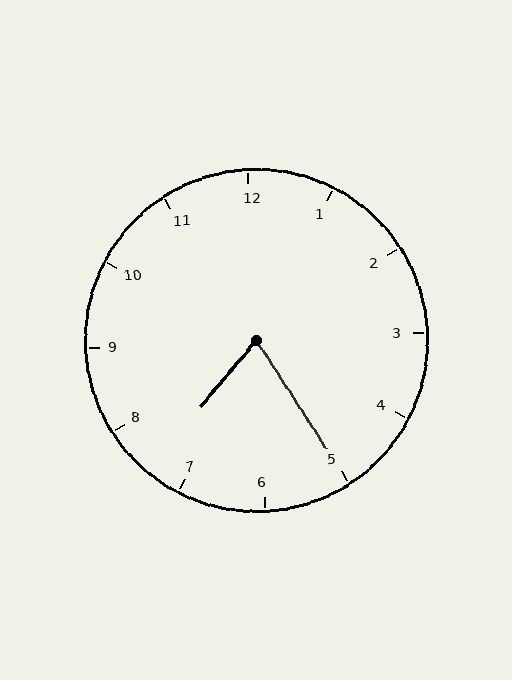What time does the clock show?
7:25.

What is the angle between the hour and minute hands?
Approximately 72 degrees.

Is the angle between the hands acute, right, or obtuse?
It is acute.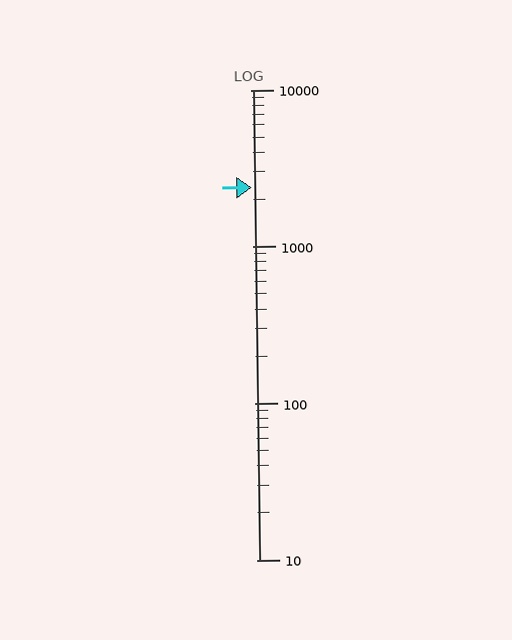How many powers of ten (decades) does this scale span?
The scale spans 3 decades, from 10 to 10000.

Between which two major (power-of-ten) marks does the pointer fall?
The pointer is between 1000 and 10000.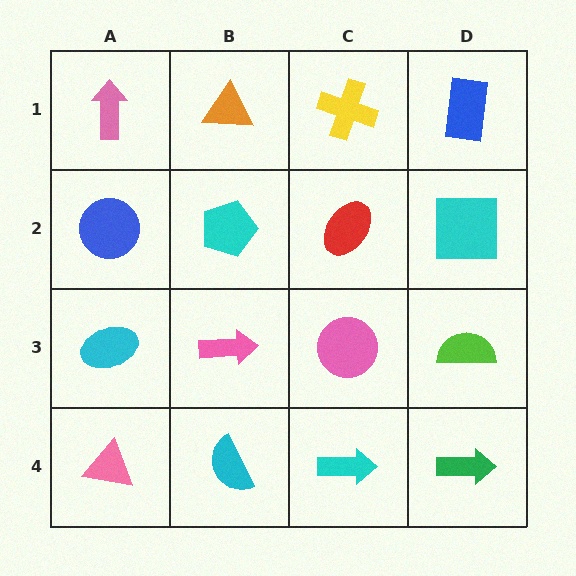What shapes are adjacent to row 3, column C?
A red ellipse (row 2, column C), a cyan arrow (row 4, column C), a pink arrow (row 3, column B), a lime semicircle (row 3, column D).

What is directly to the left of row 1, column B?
A pink arrow.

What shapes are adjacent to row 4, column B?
A pink arrow (row 3, column B), a pink triangle (row 4, column A), a cyan arrow (row 4, column C).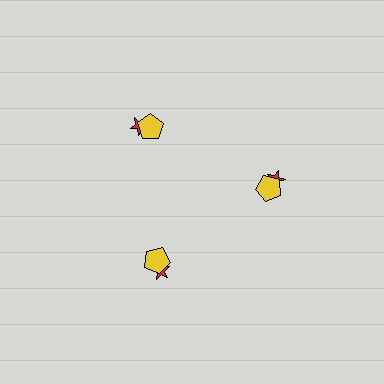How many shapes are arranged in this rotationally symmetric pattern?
There are 6 shapes, arranged in 3 groups of 2.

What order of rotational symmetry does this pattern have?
This pattern has 3-fold rotational symmetry.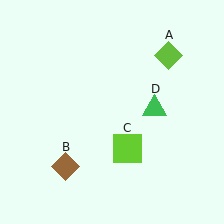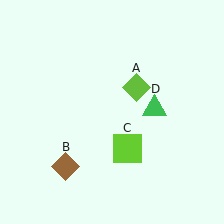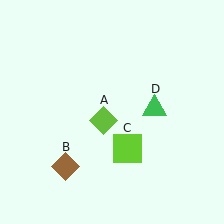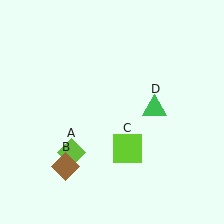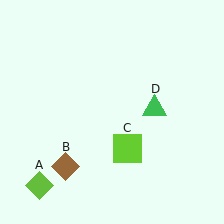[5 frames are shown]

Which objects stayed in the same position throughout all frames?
Brown diamond (object B) and lime square (object C) and green triangle (object D) remained stationary.